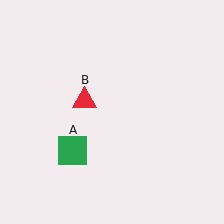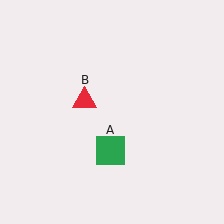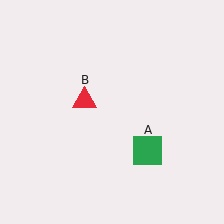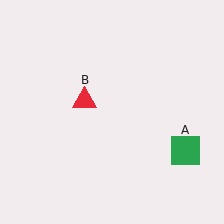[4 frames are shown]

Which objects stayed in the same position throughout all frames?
Red triangle (object B) remained stationary.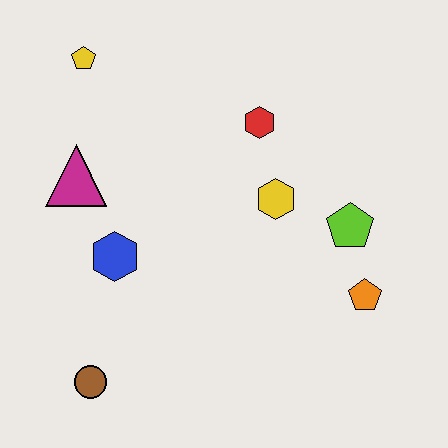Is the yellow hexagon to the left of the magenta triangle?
No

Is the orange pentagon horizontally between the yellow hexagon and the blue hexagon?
No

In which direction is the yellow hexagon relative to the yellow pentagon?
The yellow hexagon is to the right of the yellow pentagon.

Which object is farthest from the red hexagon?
The brown circle is farthest from the red hexagon.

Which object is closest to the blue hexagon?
The magenta triangle is closest to the blue hexagon.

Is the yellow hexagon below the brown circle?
No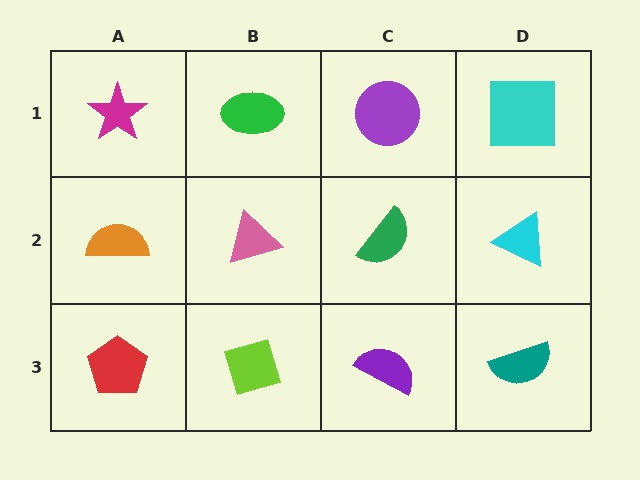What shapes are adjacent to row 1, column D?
A cyan triangle (row 2, column D), a purple circle (row 1, column C).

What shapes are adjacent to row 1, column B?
A pink triangle (row 2, column B), a magenta star (row 1, column A), a purple circle (row 1, column C).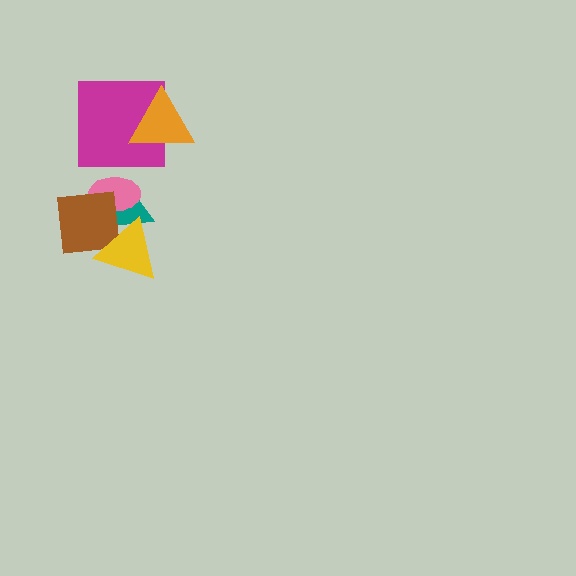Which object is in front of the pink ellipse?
The brown square is in front of the pink ellipse.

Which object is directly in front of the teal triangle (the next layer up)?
The pink ellipse is directly in front of the teal triangle.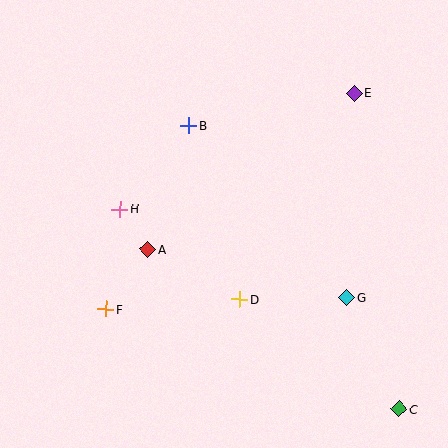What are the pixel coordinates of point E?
Point E is at (354, 93).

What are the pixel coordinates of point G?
Point G is at (346, 298).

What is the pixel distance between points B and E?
The distance between B and E is 169 pixels.